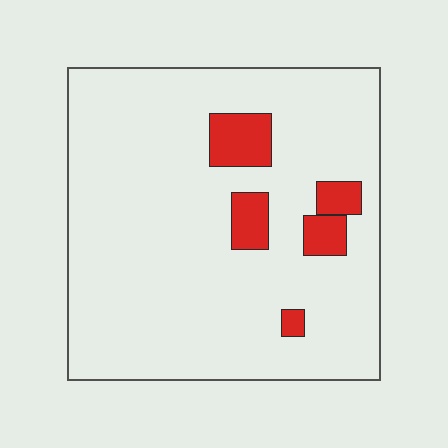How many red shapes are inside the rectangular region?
5.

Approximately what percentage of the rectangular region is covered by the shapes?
Approximately 10%.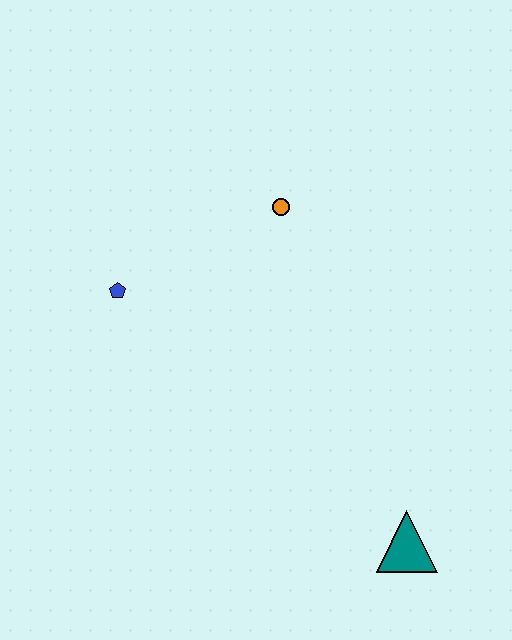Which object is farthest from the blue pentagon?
The teal triangle is farthest from the blue pentagon.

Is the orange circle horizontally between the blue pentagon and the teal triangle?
Yes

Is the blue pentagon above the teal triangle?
Yes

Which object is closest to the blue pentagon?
The orange circle is closest to the blue pentagon.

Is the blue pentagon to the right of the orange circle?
No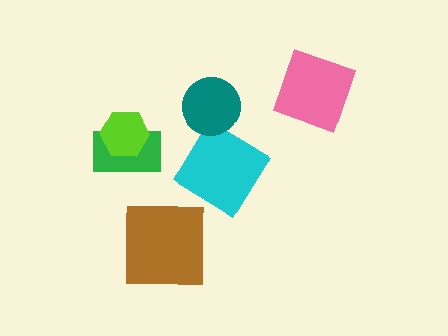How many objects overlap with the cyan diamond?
0 objects overlap with the cyan diamond.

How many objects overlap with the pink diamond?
0 objects overlap with the pink diamond.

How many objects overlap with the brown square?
0 objects overlap with the brown square.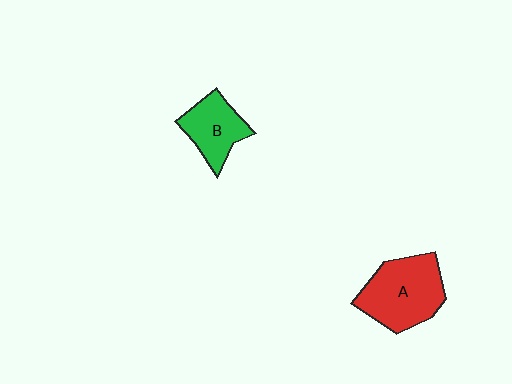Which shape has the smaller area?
Shape B (green).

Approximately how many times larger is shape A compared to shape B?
Approximately 1.6 times.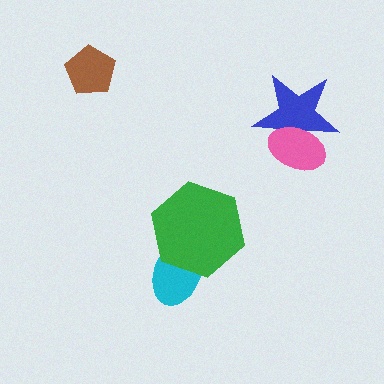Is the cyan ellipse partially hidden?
Yes, it is partially covered by another shape.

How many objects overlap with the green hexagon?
1 object overlaps with the green hexagon.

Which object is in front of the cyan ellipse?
The green hexagon is in front of the cyan ellipse.